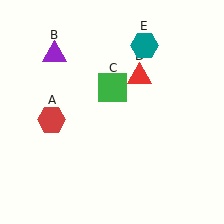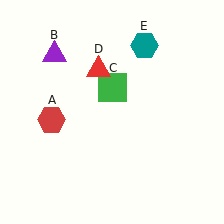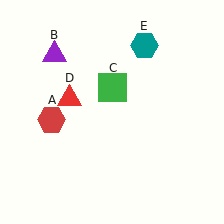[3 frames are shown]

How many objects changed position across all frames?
1 object changed position: red triangle (object D).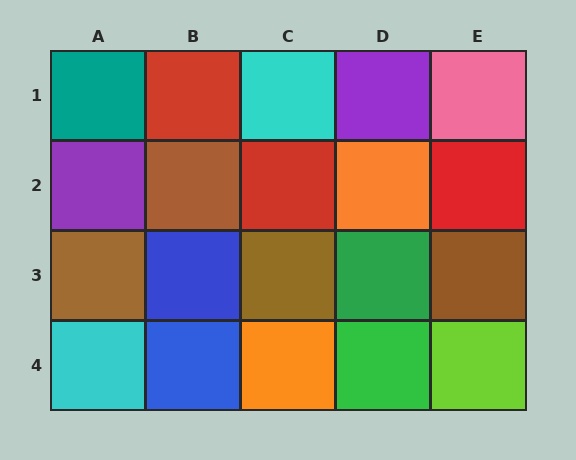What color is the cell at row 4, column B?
Blue.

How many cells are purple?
2 cells are purple.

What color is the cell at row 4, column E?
Lime.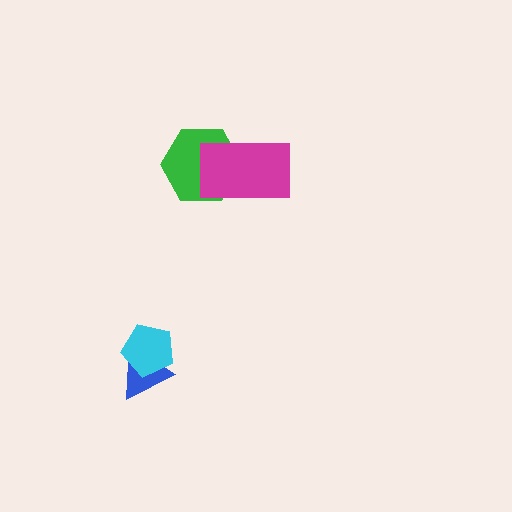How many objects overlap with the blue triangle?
1 object overlaps with the blue triangle.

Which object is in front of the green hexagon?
The magenta rectangle is in front of the green hexagon.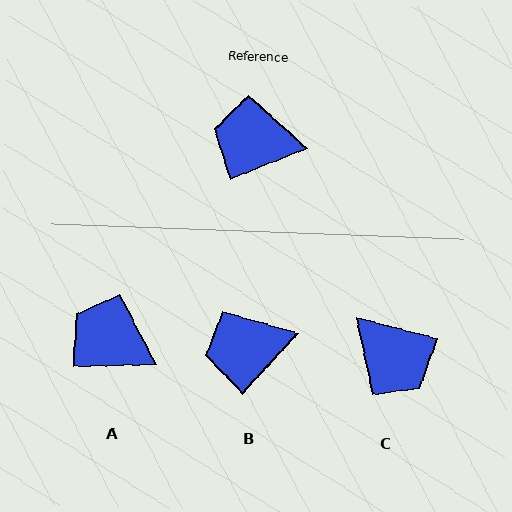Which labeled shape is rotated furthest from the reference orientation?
C, about 144 degrees away.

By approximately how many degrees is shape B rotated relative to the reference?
Approximately 26 degrees counter-clockwise.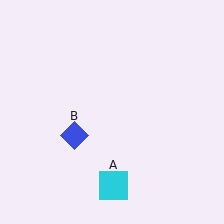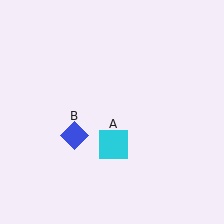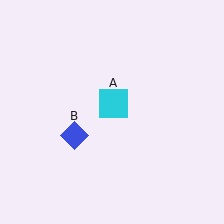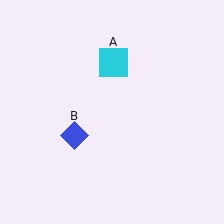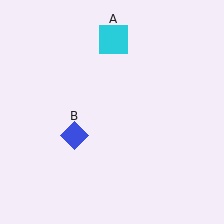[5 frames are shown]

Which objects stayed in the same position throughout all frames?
Blue diamond (object B) remained stationary.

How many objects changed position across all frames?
1 object changed position: cyan square (object A).